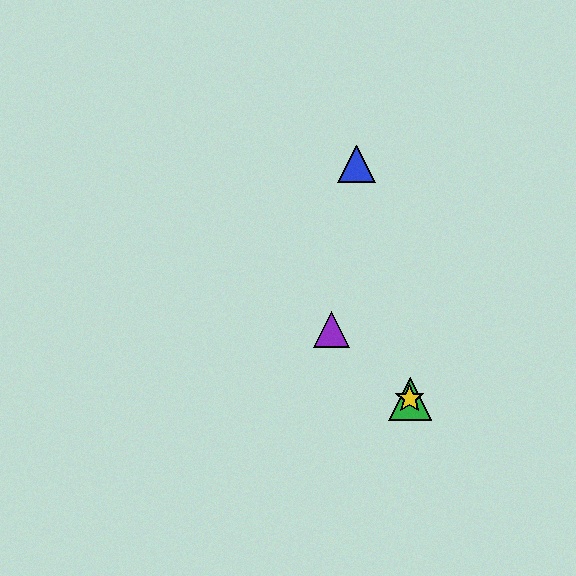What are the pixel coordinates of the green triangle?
The green triangle is at (410, 399).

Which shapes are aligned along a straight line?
The red triangle, the green triangle, the yellow star, the purple triangle are aligned along a straight line.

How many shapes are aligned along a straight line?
4 shapes (the red triangle, the green triangle, the yellow star, the purple triangle) are aligned along a straight line.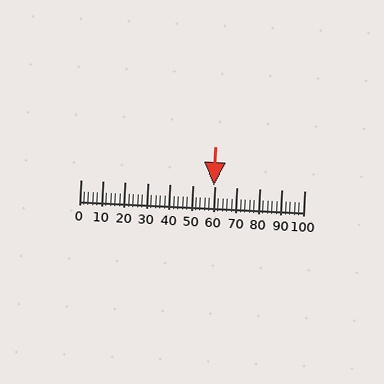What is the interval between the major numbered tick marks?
The major tick marks are spaced 10 units apart.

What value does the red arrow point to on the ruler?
The red arrow points to approximately 59.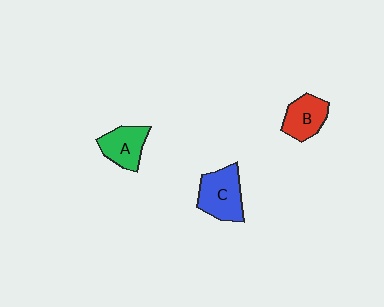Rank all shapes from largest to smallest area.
From largest to smallest: C (blue), A (green), B (red).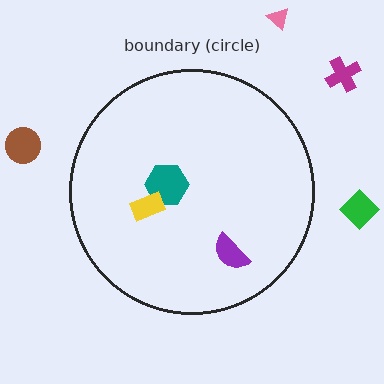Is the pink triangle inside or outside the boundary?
Outside.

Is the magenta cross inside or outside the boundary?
Outside.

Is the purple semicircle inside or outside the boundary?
Inside.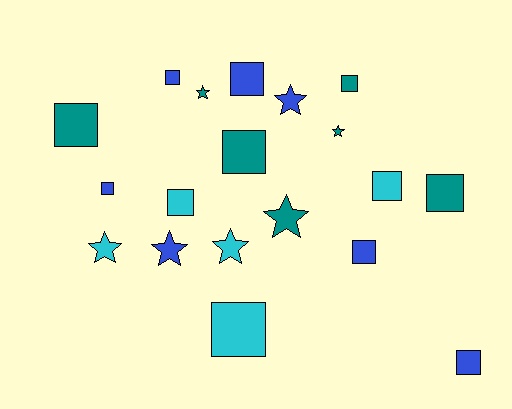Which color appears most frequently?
Blue, with 7 objects.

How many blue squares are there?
There are 5 blue squares.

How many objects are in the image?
There are 19 objects.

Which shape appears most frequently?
Square, with 12 objects.